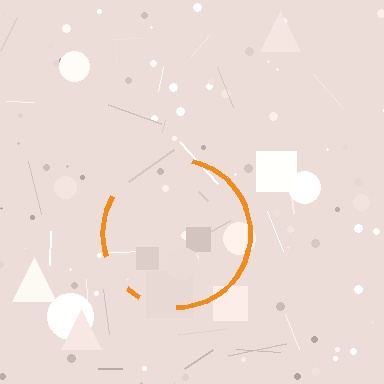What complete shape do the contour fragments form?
The contour fragments form a circle.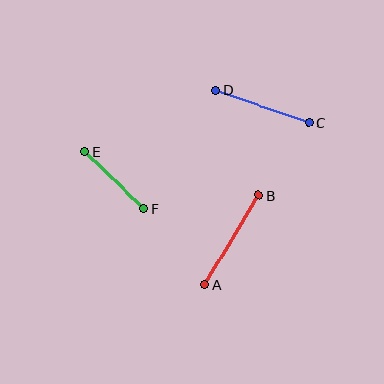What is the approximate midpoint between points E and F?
The midpoint is at approximately (115, 180) pixels.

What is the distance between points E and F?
The distance is approximately 81 pixels.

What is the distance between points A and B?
The distance is approximately 105 pixels.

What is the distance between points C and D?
The distance is approximately 99 pixels.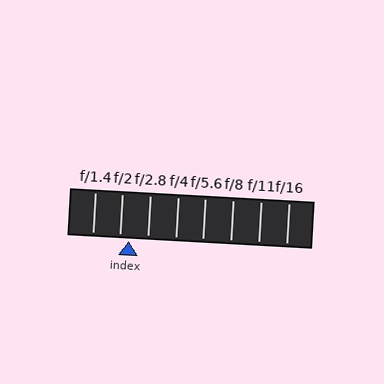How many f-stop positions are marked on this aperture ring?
There are 8 f-stop positions marked.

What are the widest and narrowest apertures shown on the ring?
The widest aperture shown is f/1.4 and the narrowest is f/16.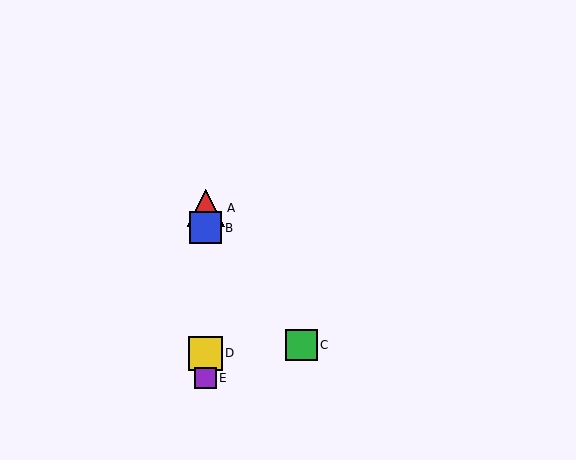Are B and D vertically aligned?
Yes, both are at x≈206.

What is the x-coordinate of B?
Object B is at x≈206.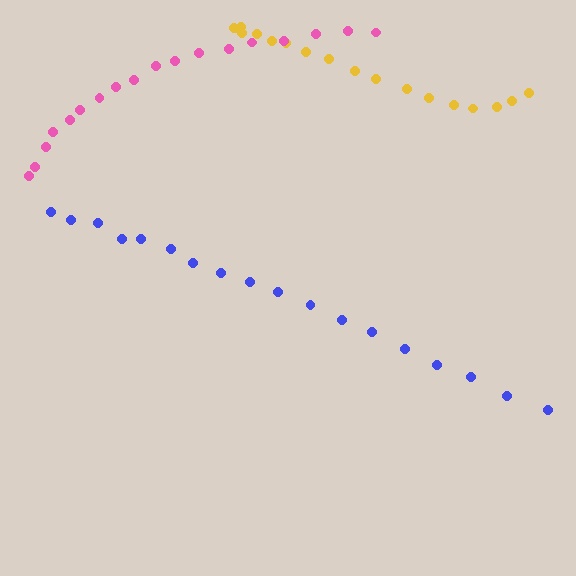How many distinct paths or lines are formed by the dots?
There are 3 distinct paths.